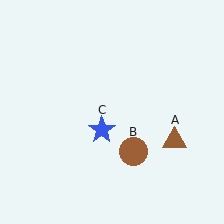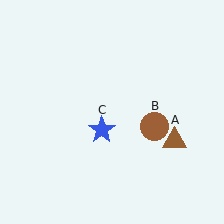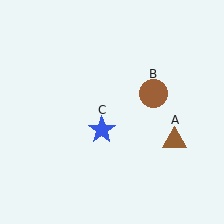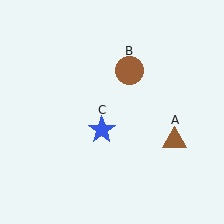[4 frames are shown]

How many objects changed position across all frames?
1 object changed position: brown circle (object B).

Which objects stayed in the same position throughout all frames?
Brown triangle (object A) and blue star (object C) remained stationary.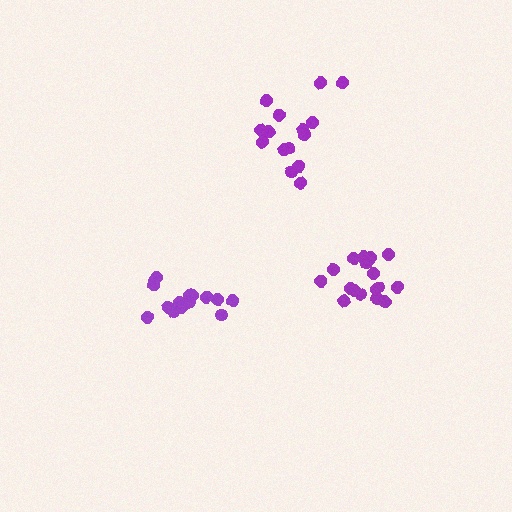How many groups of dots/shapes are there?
There are 3 groups.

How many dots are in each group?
Group 1: 16 dots, Group 2: 15 dots, Group 3: 17 dots (48 total).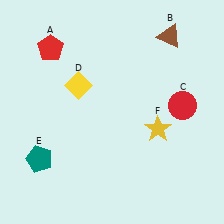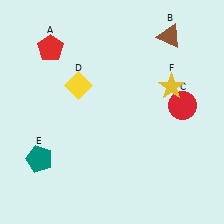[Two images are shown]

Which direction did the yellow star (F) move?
The yellow star (F) moved up.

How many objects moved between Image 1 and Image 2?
1 object moved between the two images.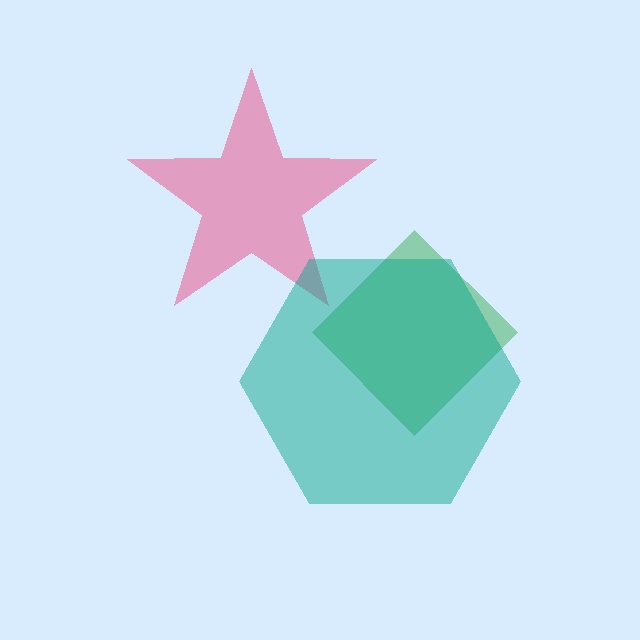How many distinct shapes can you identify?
There are 3 distinct shapes: a green diamond, a pink star, a teal hexagon.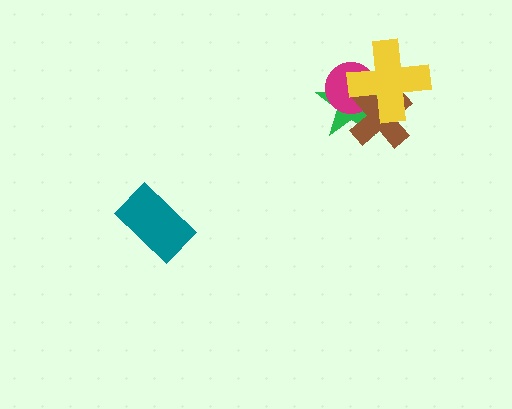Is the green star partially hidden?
Yes, it is partially covered by another shape.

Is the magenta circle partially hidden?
Yes, it is partially covered by another shape.